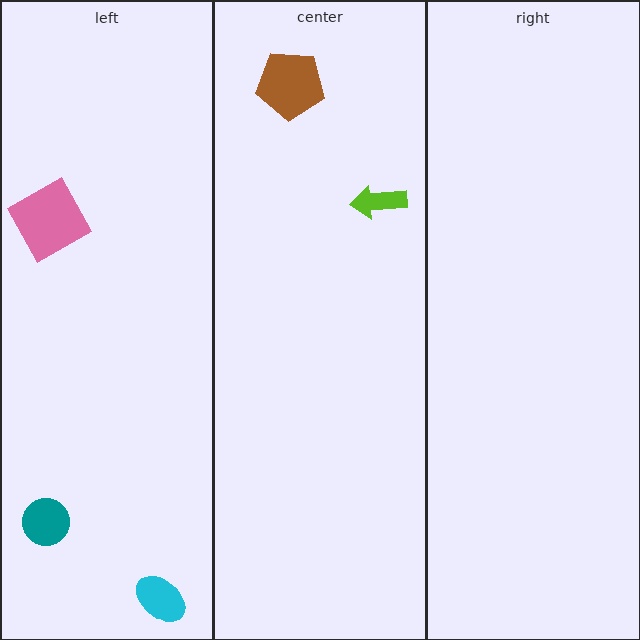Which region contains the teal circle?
The left region.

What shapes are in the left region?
The cyan ellipse, the teal circle, the pink square.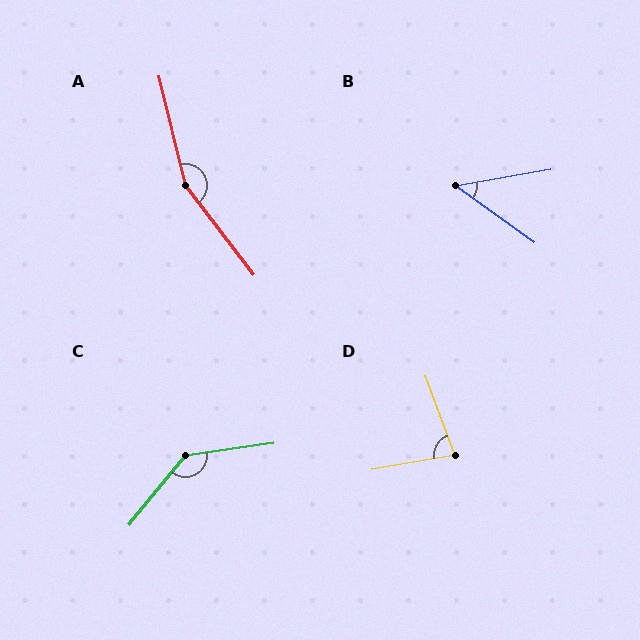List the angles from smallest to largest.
B (46°), D (79°), C (137°), A (156°).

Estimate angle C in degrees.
Approximately 137 degrees.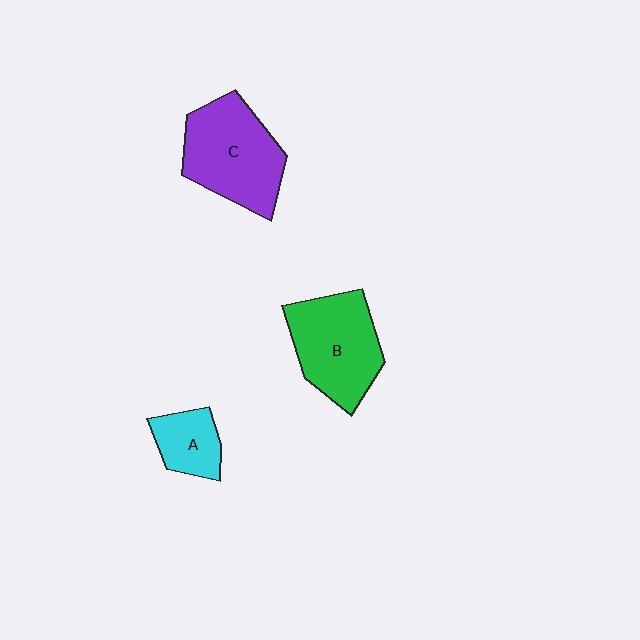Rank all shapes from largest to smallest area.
From largest to smallest: C (purple), B (green), A (cyan).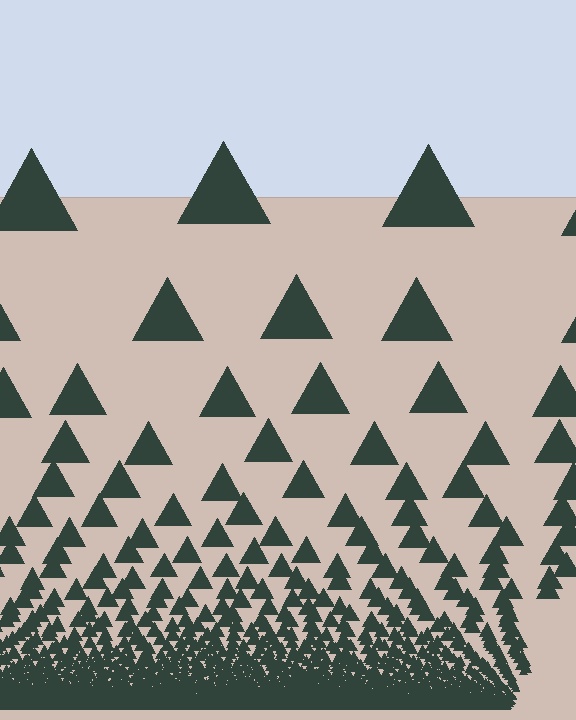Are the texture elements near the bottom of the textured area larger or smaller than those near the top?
Smaller. The gradient is inverted — elements near the bottom are smaller and denser.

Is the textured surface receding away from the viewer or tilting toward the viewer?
The surface appears to tilt toward the viewer. Texture elements get larger and sparser toward the top.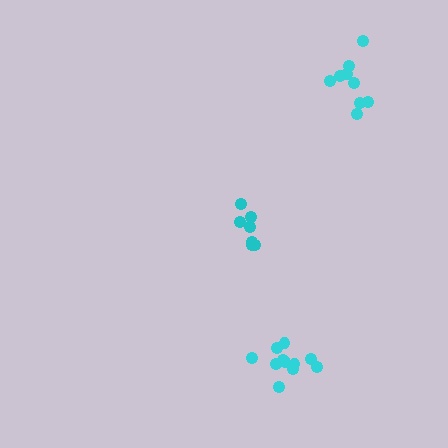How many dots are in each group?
Group 1: 7 dots, Group 2: 11 dots, Group 3: 9 dots (27 total).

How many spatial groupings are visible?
There are 3 spatial groupings.